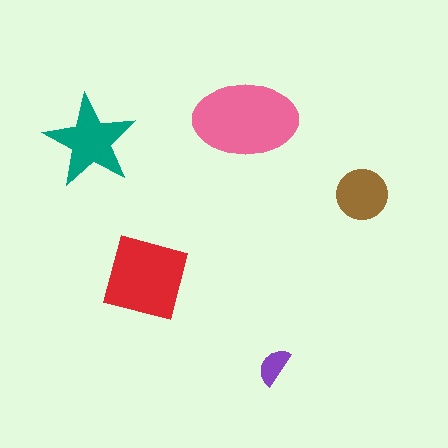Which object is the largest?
The pink ellipse.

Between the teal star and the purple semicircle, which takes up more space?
The teal star.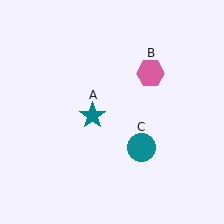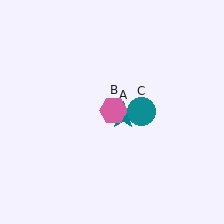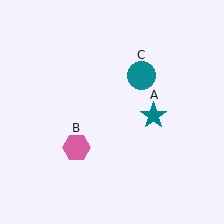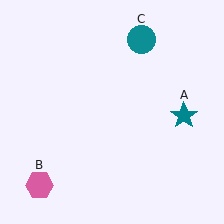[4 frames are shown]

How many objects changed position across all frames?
3 objects changed position: teal star (object A), pink hexagon (object B), teal circle (object C).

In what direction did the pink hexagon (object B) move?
The pink hexagon (object B) moved down and to the left.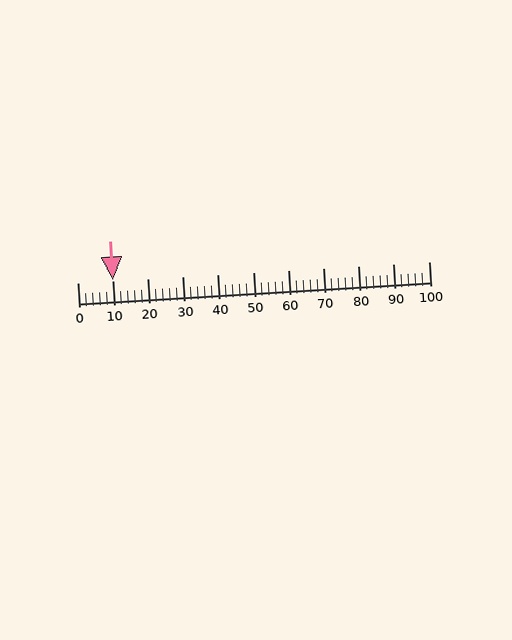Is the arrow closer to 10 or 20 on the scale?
The arrow is closer to 10.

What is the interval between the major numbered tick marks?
The major tick marks are spaced 10 units apart.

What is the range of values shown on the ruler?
The ruler shows values from 0 to 100.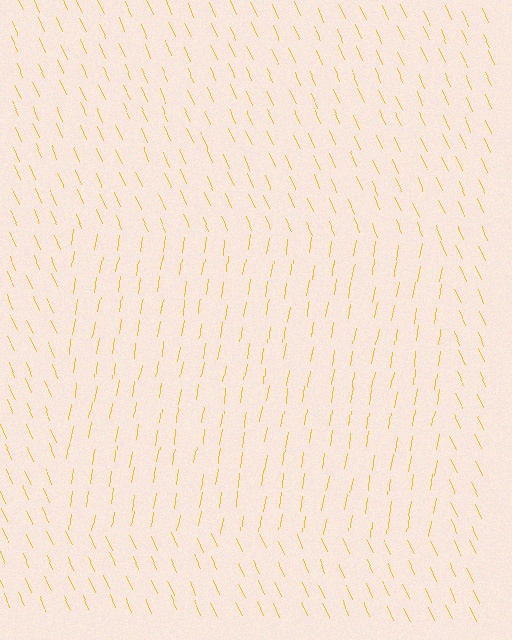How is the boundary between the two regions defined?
The boundary is defined purely by a change in line orientation (approximately 34 degrees difference). All lines are the same color and thickness.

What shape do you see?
I see a rectangle.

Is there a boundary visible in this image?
Yes, there is a texture boundary formed by a change in line orientation.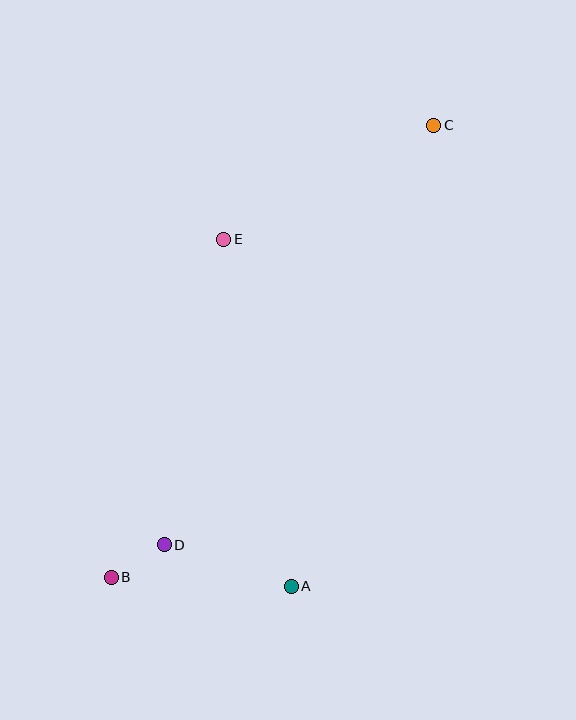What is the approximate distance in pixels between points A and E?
The distance between A and E is approximately 353 pixels.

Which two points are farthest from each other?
Points B and C are farthest from each other.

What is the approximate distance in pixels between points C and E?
The distance between C and E is approximately 239 pixels.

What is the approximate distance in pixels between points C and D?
The distance between C and D is approximately 499 pixels.